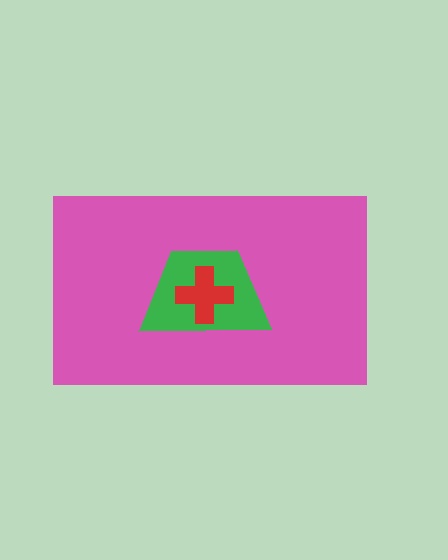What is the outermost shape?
The pink rectangle.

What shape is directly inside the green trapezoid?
The red cross.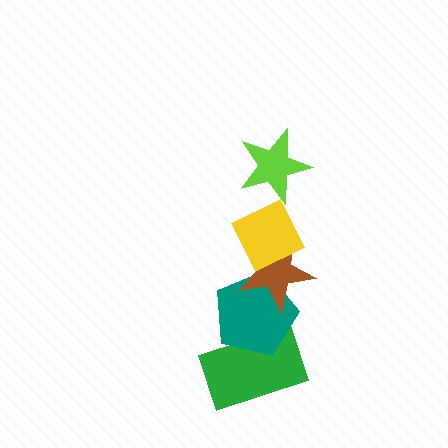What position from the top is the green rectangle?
The green rectangle is 5th from the top.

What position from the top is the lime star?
The lime star is 1st from the top.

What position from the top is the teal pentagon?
The teal pentagon is 4th from the top.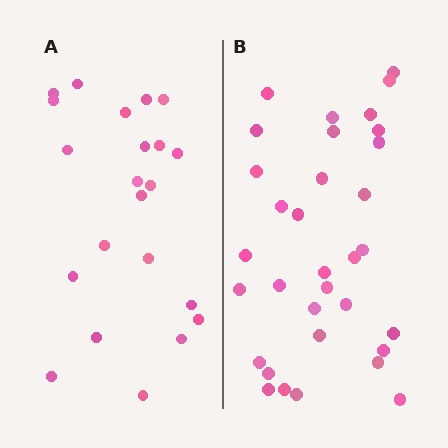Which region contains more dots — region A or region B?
Region B (the right region) has more dots.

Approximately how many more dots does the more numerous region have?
Region B has roughly 12 or so more dots than region A.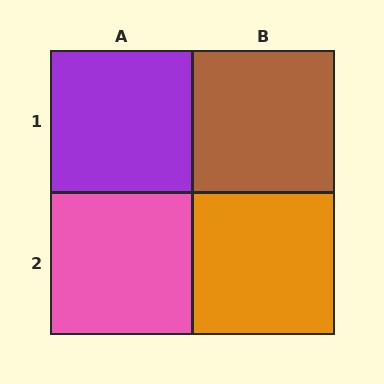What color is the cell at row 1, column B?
Brown.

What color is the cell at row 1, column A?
Purple.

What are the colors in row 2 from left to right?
Pink, orange.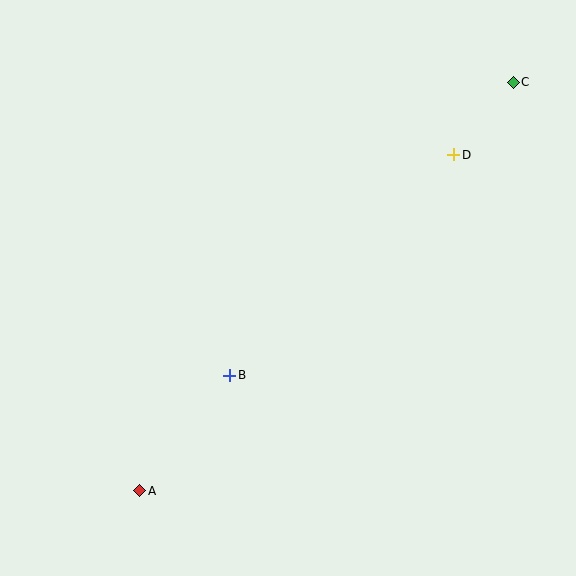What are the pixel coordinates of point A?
Point A is at (140, 491).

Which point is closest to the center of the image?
Point B at (230, 375) is closest to the center.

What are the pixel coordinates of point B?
Point B is at (230, 375).